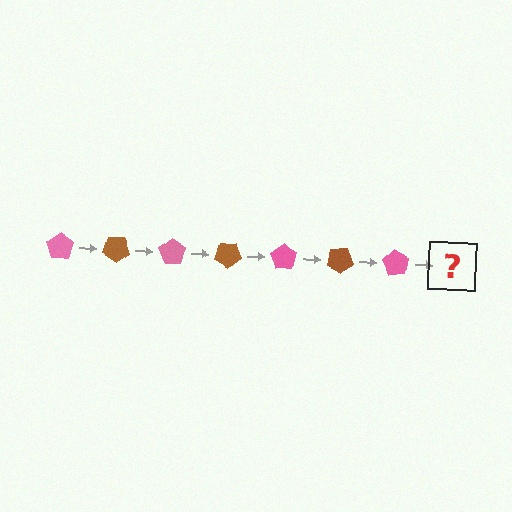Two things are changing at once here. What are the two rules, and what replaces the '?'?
The two rules are that it rotates 35 degrees each step and the color cycles through pink and brown. The '?' should be a brown pentagon, rotated 245 degrees from the start.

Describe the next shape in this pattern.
It should be a brown pentagon, rotated 245 degrees from the start.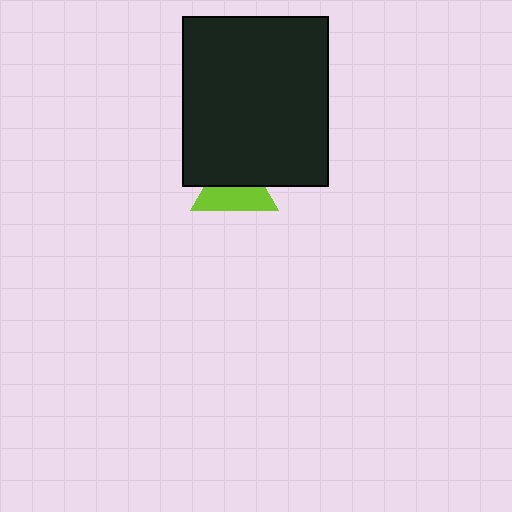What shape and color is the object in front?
The object in front is a black rectangle.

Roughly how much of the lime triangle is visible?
About half of it is visible (roughly 53%).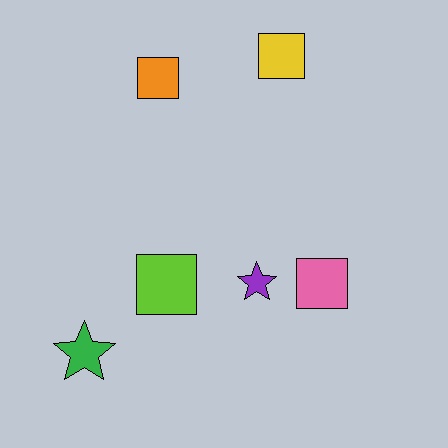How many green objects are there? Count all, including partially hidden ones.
There is 1 green object.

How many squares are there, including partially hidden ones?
There are 4 squares.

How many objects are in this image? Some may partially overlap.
There are 6 objects.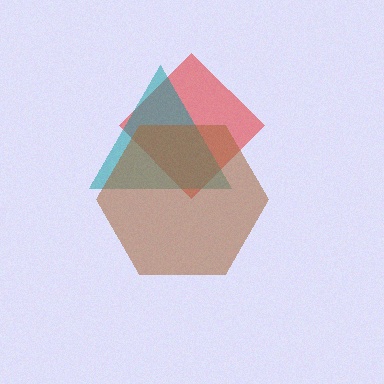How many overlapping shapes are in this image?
There are 3 overlapping shapes in the image.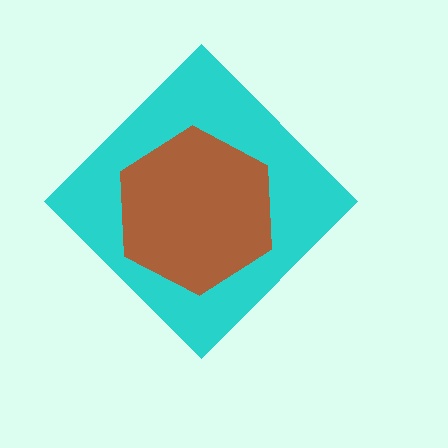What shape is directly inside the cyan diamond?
The brown hexagon.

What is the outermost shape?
The cyan diamond.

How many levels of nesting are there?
2.